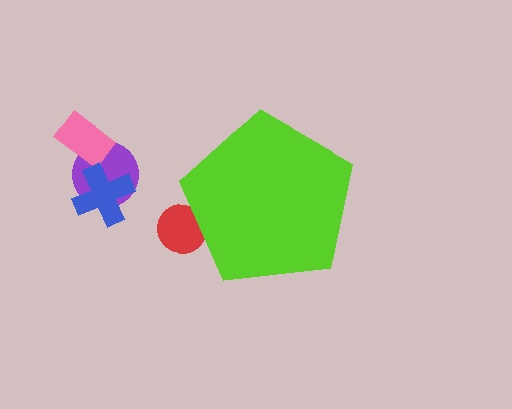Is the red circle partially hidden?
Yes, the red circle is partially hidden behind the lime pentagon.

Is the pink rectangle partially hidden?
No, the pink rectangle is fully visible.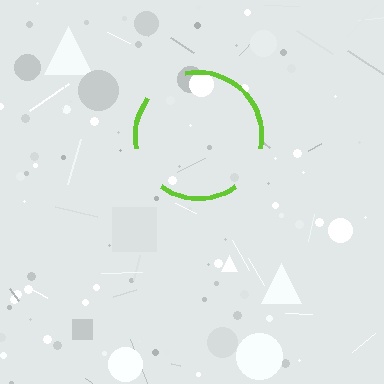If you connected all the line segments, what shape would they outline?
They would outline a circle.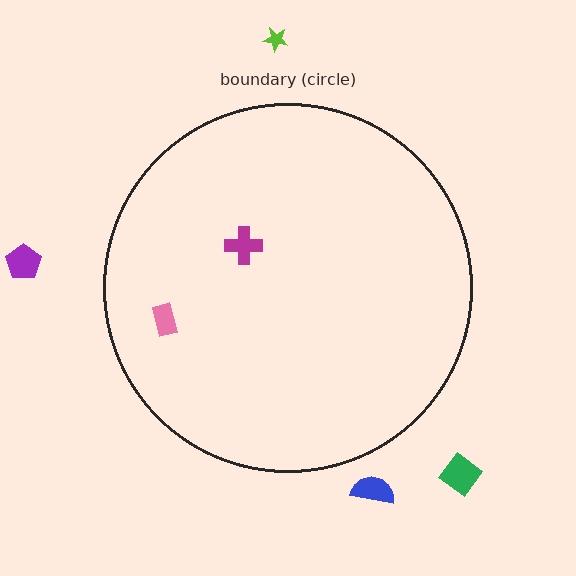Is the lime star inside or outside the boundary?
Outside.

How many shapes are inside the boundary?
2 inside, 4 outside.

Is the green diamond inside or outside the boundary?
Outside.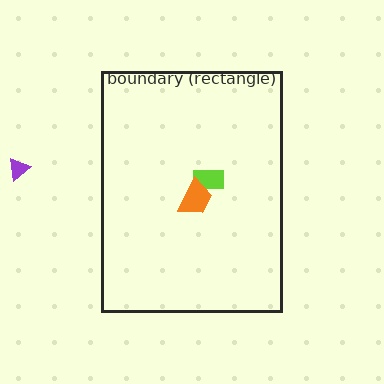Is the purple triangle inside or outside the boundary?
Outside.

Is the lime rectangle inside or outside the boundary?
Inside.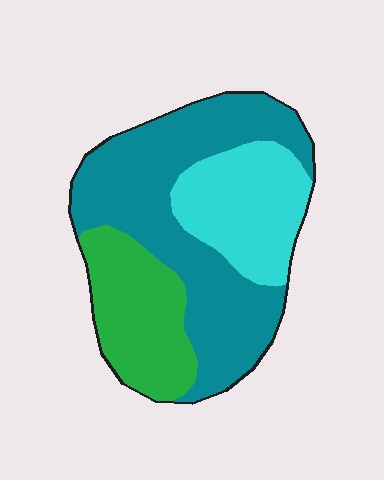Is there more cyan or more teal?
Teal.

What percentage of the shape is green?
Green takes up between a sixth and a third of the shape.